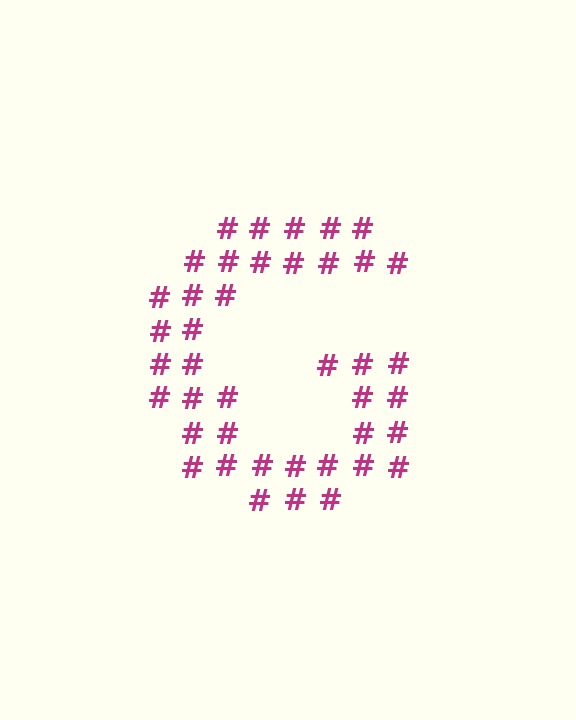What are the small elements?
The small elements are hash symbols.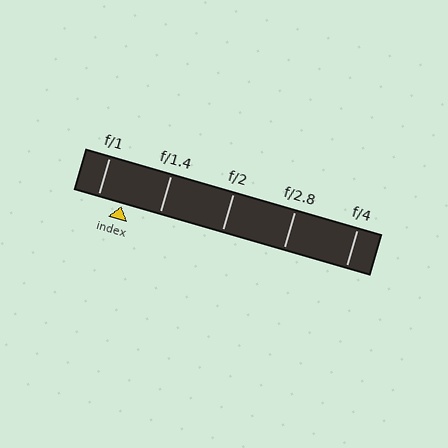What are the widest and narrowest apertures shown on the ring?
The widest aperture shown is f/1 and the narrowest is f/4.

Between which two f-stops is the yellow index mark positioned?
The index mark is between f/1 and f/1.4.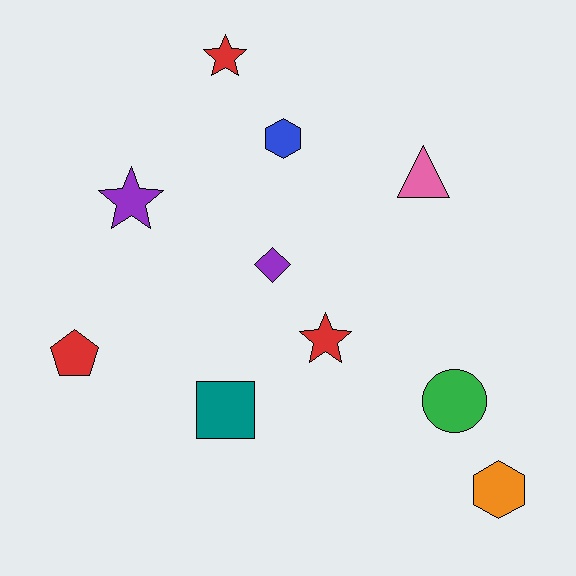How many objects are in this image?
There are 10 objects.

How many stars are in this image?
There are 3 stars.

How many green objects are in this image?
There is 1 green object.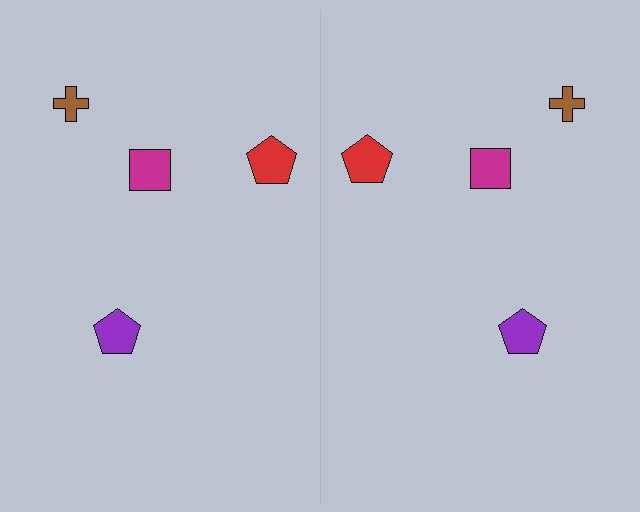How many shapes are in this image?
There are 8 shapes in this image.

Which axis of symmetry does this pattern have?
The pattern has a vertical axis of symmetry running through the center of the image.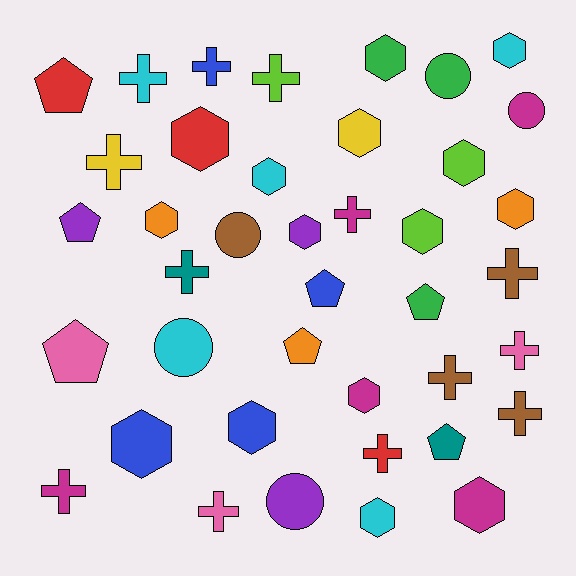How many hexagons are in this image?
There are 15 hexagons.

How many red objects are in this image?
There are 3 red objects.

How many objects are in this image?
There are 40 objects.